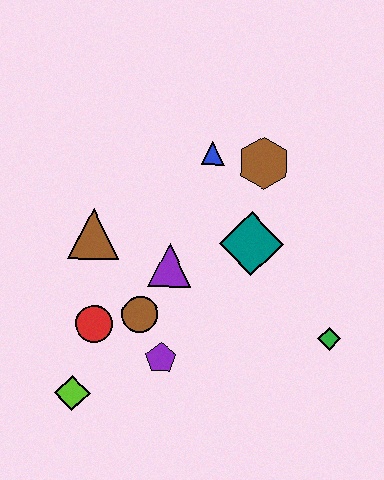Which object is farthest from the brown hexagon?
The lime diamond is farthest from the brown hexagon.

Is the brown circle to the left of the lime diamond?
No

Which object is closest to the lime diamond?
The red circle is closest to the lime diamond.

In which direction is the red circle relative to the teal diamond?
The red circle is to the left of the teal diamond.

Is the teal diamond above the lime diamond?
Yes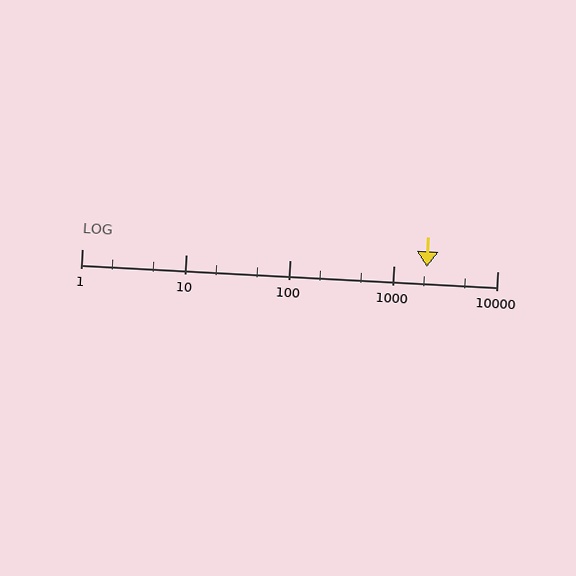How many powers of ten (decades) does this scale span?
The scale spans 4 decades, from 1 to 10000.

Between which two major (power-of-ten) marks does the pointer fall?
The pointer is between 1000 and 10000.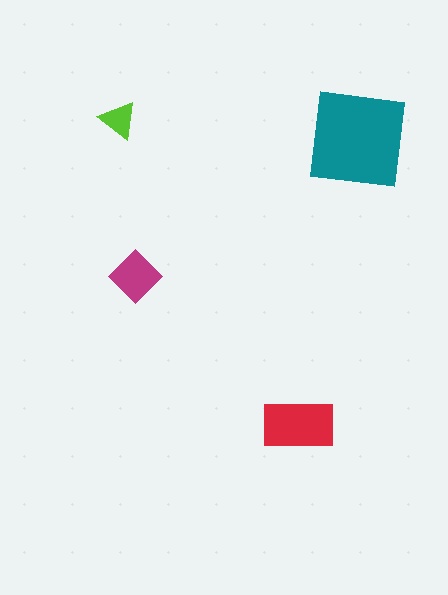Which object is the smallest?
The lime triangle.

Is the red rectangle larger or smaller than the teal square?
Smaller.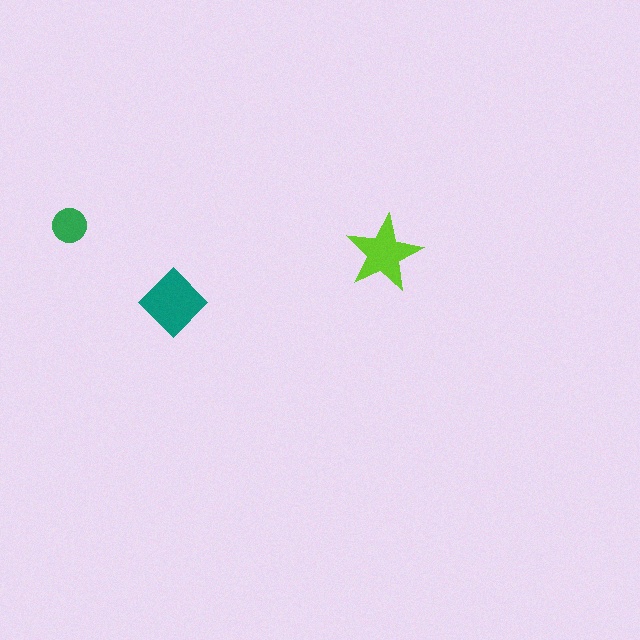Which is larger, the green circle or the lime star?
The lime star.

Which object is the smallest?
The green circle.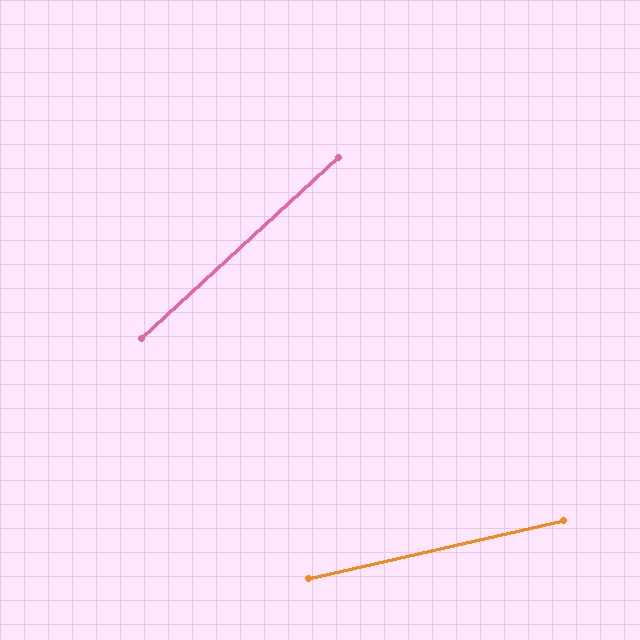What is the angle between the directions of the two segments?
Approximately 30 degrees.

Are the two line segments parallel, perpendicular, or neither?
Neither parallel nor perpendicular — they differ by about 30°.